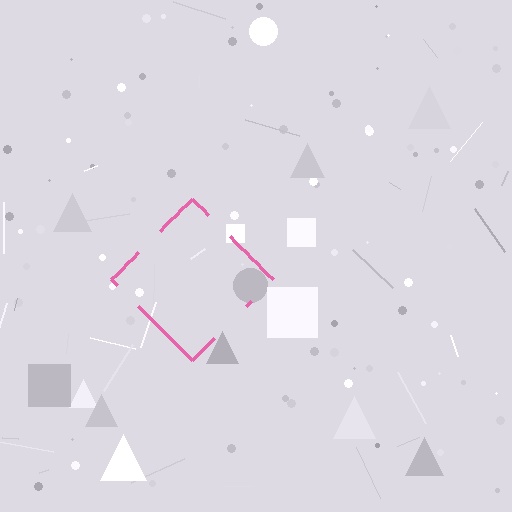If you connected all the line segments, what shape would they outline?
They would outline a diamond.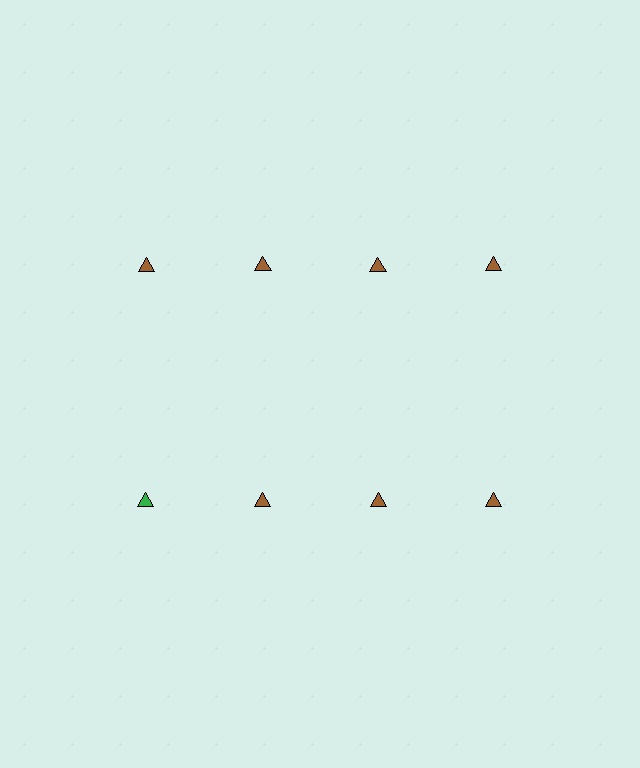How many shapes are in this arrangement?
There are 8 shapes arranged in a grid pattern.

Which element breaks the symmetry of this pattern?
The green triangle in the second row, leftmost column breaks the symmetry. All other shapes are brown triangles.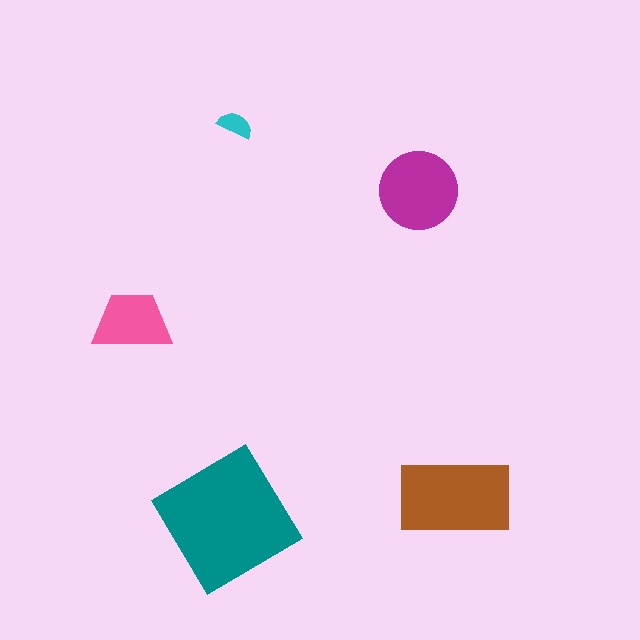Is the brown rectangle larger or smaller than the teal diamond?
Smaller.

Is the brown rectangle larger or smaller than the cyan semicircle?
Larger.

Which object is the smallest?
The cyan semicircle.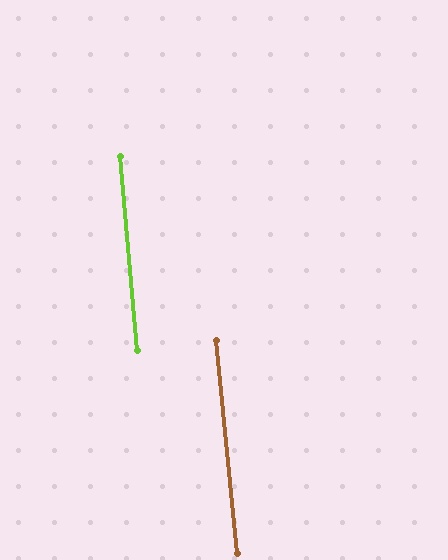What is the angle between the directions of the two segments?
Approximately 1 degree.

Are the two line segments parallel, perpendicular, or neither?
Parallel — their directions differ by only 0.6°.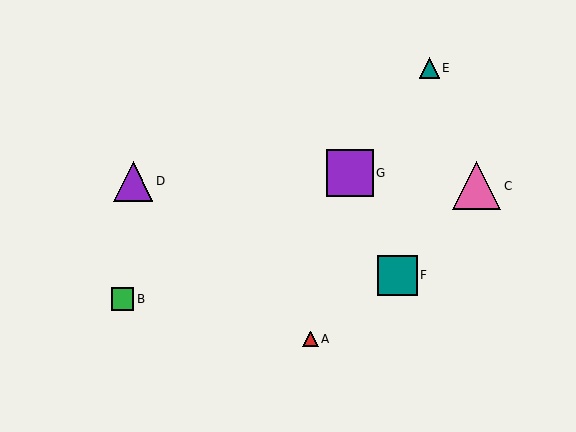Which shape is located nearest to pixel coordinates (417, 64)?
The teal triangle (labeled E) at (429, 68) is nearest to that location.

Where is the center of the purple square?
The center of the purple square is at (350, 173).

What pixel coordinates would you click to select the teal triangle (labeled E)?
Click at (429, 68) to select the teal triangle E.